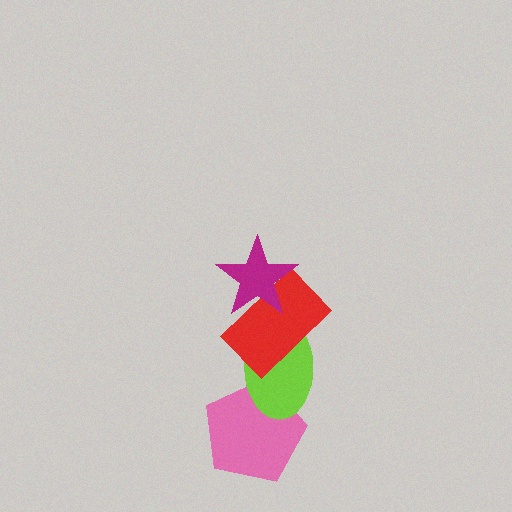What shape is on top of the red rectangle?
The magenta star is on top of the red rectangle.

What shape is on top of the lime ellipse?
The red rectangle is on top of the lime ellipse.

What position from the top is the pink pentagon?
The pink pentagon is 4th from the top.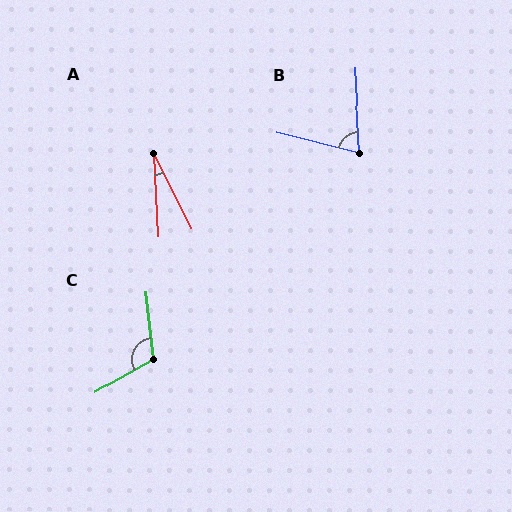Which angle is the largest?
C, at approximately 114 degrees.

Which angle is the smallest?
A, at approximately 23 degrees.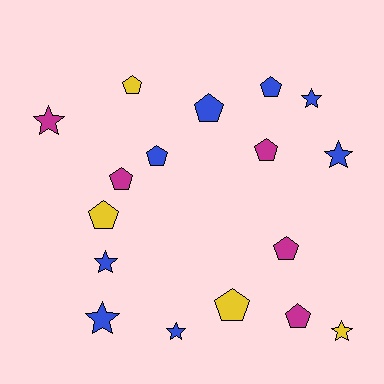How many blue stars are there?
There are 5 blue stars.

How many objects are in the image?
There are 17 objects.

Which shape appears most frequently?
Pentagon, with 10 objects.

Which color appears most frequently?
Blue, with 8 objects.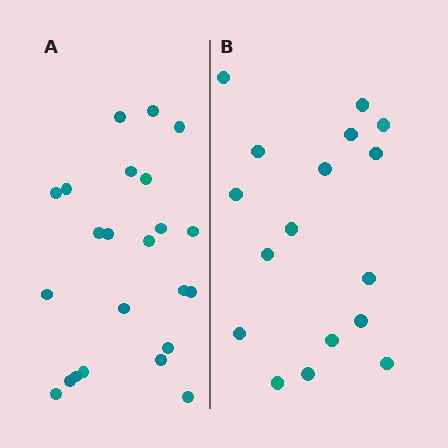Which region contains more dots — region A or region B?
Region A (the left region) has more dots.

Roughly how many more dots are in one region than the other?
Region A has about 6 more dots than region B.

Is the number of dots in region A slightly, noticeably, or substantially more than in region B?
Region A has noticeably more, but not dramatically so. The ratio is roughly 1.4 to 1.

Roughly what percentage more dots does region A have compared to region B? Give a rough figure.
About 35% more.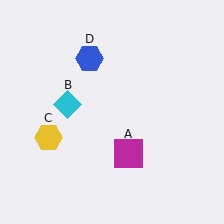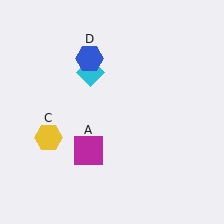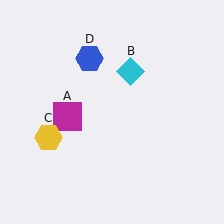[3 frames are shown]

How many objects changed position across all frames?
2 objects changed position: magenta square (object A), cyan diamond (object B).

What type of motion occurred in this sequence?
The magenta square (object A), cyan diamond (object B) rotated clockwise around the center of the scene.